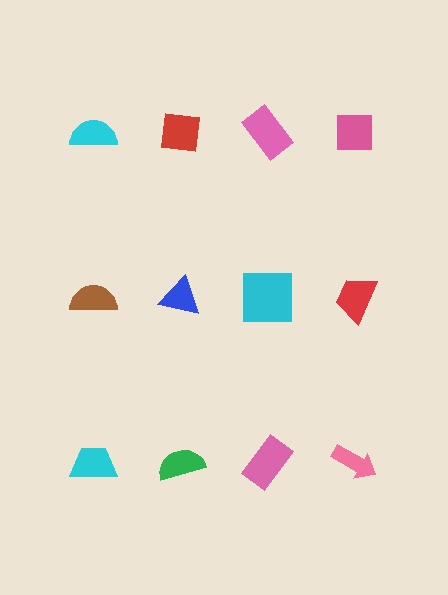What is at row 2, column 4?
A red trapezoid.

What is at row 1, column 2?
A red square.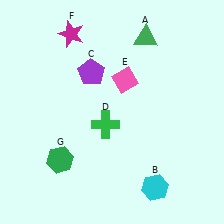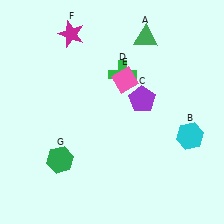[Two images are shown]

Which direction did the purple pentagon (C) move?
The purple pentagon (C) moved right.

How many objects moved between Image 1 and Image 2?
3 objects moved between the two images.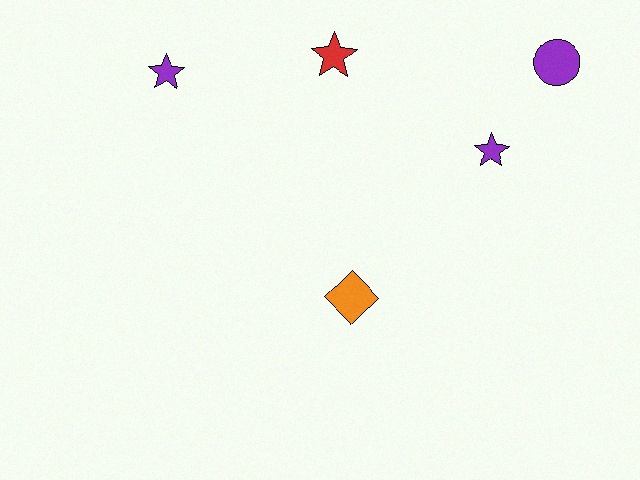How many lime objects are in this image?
There are no lime objects.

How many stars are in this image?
There are 3 stars.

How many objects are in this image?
There are 5 objects.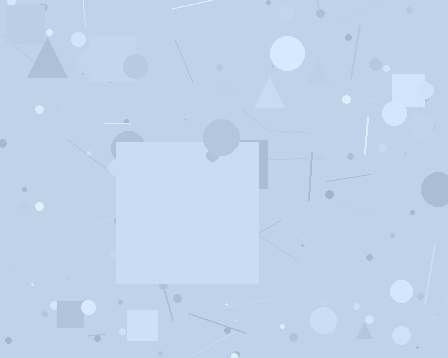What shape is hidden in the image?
A square is hidden in the image.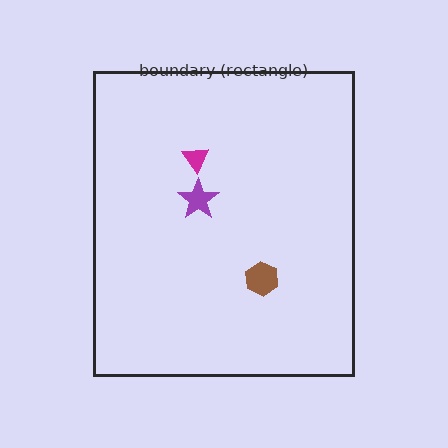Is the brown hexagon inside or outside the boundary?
Inside.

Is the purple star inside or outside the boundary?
Inside.